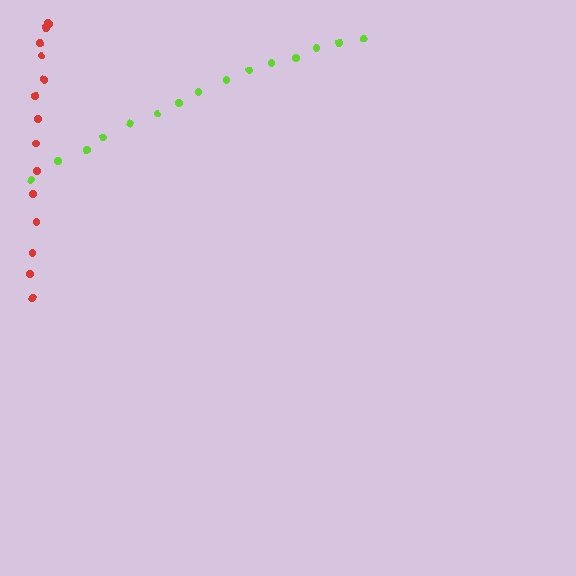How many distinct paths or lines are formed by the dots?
There are 2 distinct paths.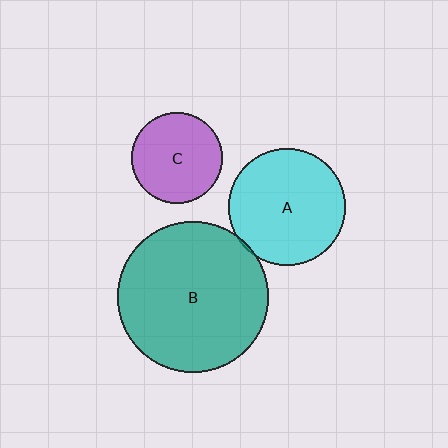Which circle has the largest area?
Circle B (teal).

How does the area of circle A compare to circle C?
Approximately 1.7 times.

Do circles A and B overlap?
Yes.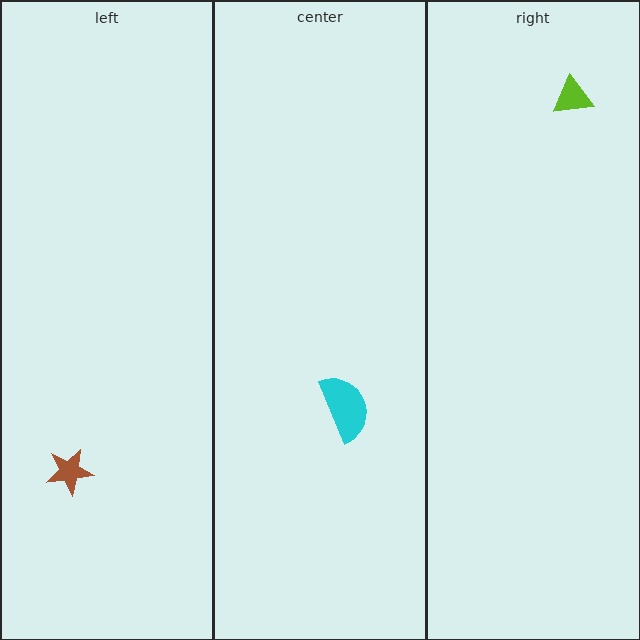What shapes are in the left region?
The brown star.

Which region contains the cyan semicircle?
The center region.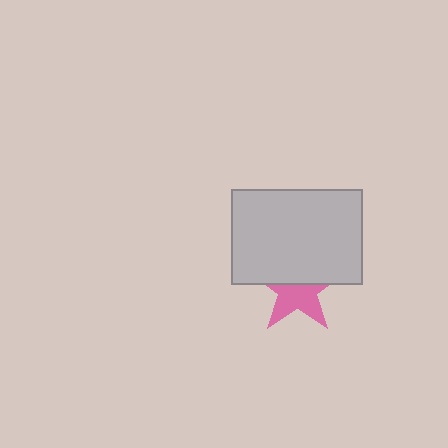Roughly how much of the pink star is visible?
About half of it is visible (roughly 50%).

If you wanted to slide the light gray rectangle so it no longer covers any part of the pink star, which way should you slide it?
Slide it up — that is the most direct way to separate the two shapes.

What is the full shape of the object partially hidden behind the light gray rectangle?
The partially hidden object is a pink star.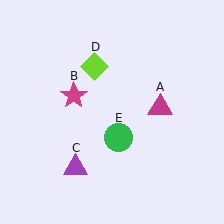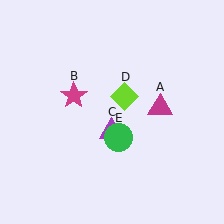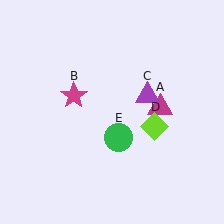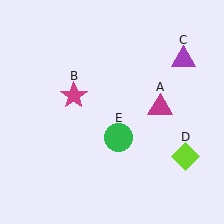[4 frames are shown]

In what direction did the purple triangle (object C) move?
The purple triangle (object C) moved up and to the right.